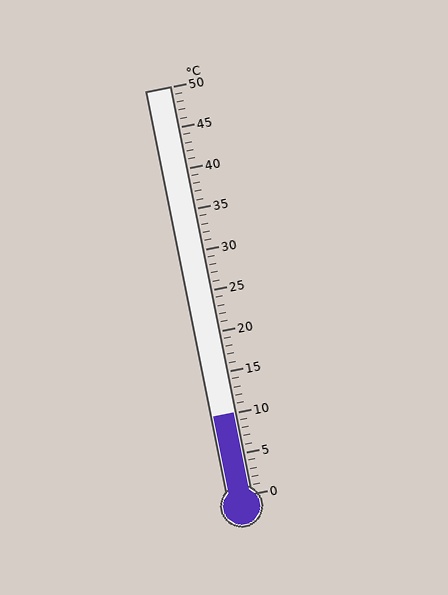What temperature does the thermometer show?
The thermometer shows approximately 10°C.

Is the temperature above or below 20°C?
The temperature is below 20°C.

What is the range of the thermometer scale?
The thermometer scale ranges from 0°C to 50°C.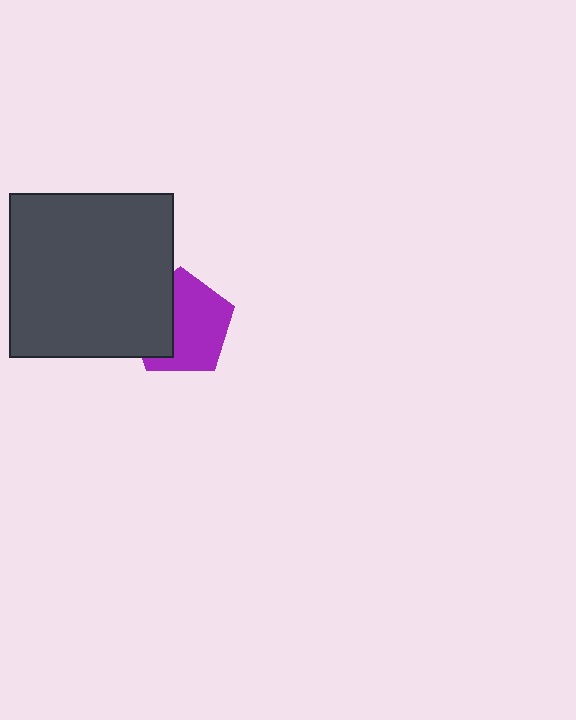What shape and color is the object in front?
The object in front is a dark gray square.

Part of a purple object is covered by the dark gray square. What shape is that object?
It is a pentagon.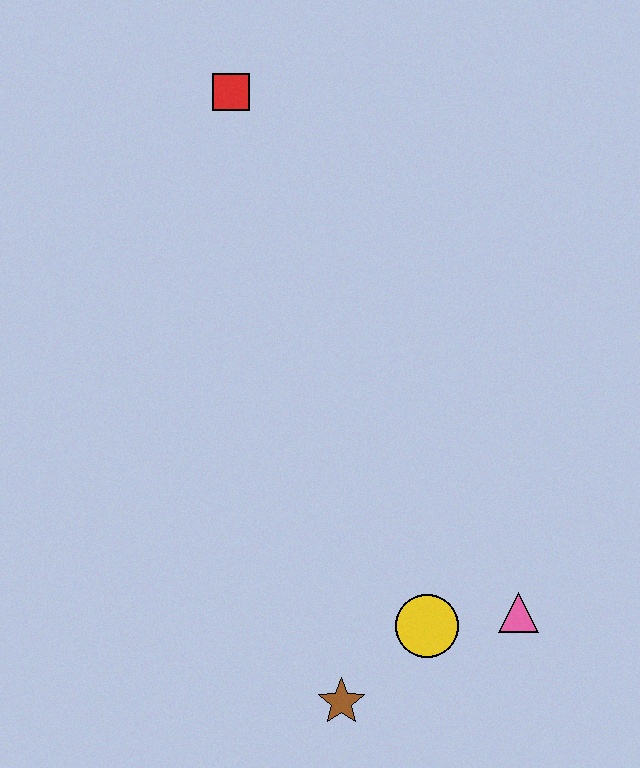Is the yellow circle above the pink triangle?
No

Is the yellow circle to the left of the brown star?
No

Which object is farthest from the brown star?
The red square is farthest from the brown star.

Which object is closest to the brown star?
The yellow circle is closest to the brown star.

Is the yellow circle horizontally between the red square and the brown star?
No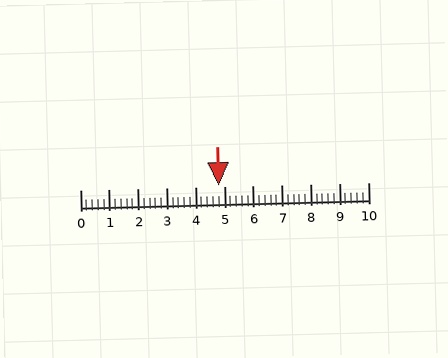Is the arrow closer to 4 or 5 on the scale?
The arrow is closer to 5.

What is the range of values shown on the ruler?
The ruler shows values from 0 to 10.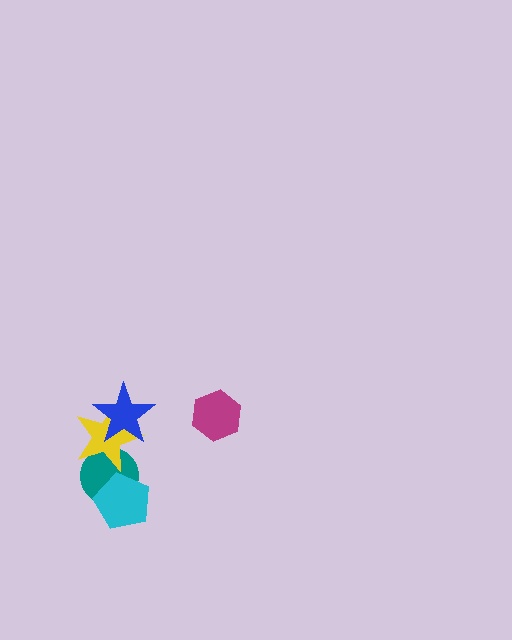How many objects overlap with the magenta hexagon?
0 objects overlap with the magenta hexagon.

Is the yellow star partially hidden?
Yes, it is partially covered by another shape.